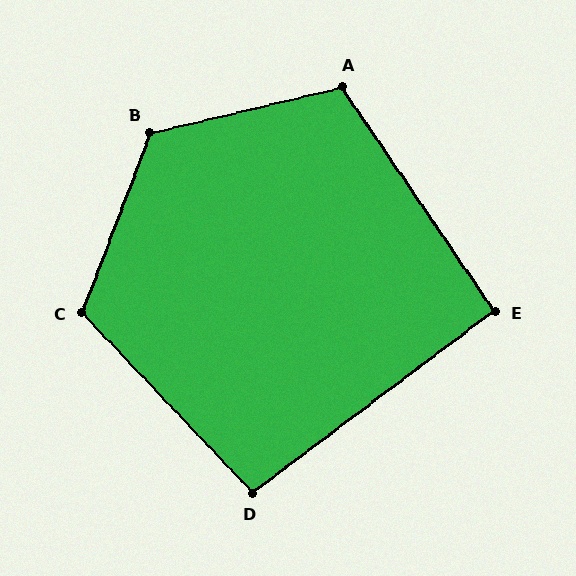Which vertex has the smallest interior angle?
E, at approximately 93 degrees.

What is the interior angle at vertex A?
Approximately 111 degrees (obtuse).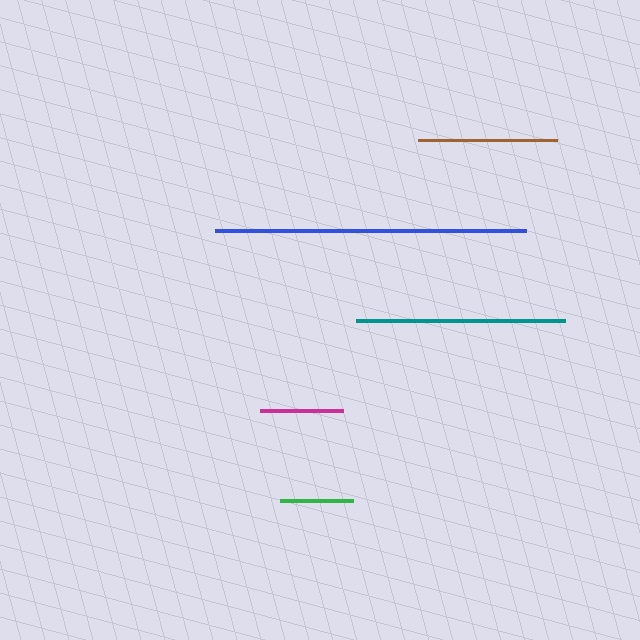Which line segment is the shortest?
The green line is the shortest at approximately 73 pixels.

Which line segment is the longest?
The blue line is the longest at approximately 311 pixels.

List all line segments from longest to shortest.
From longest to shortest: blue, teal, brown, magenta, green.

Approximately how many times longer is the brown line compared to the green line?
The brown line is approximately 1.9 times the length of the green line.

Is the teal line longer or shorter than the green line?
The teal line is longer than the green line.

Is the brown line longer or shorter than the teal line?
The teal line is longer than the brown line.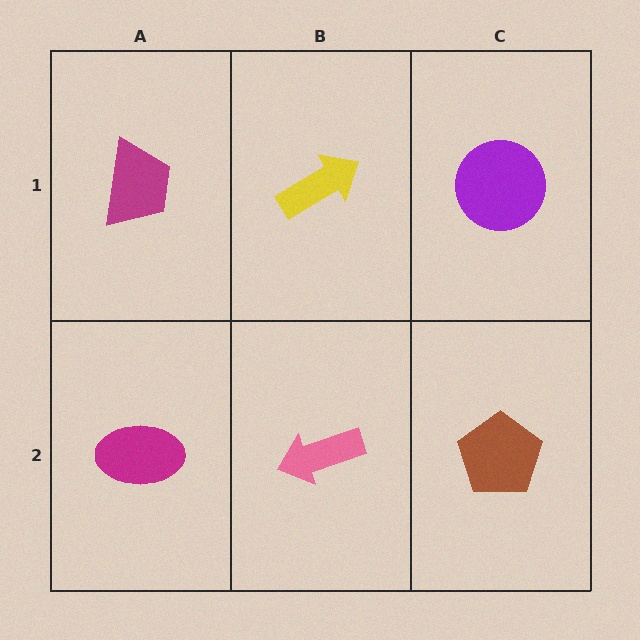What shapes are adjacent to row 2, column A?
A magenta trapezoid (row 1, column A), a pink arrow (row 2, column B).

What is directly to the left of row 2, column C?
A pink arrow.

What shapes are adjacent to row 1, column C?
A brown pentagon (row 2, column C), a yellow arrow (row 1, column B).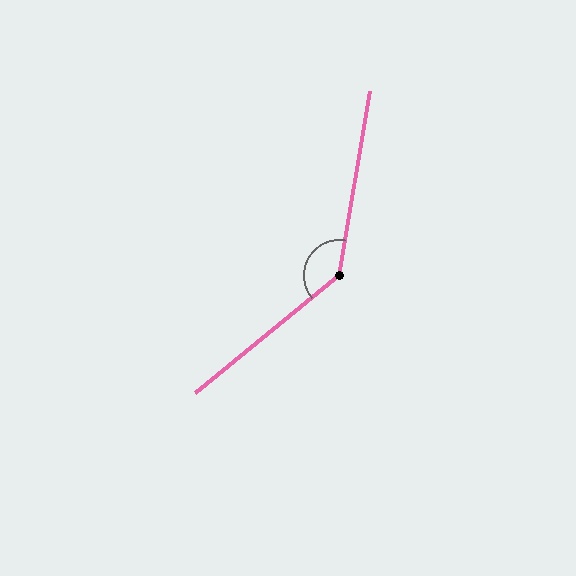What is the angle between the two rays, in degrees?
Approximately 139 degrees.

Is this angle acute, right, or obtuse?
It is obtuse.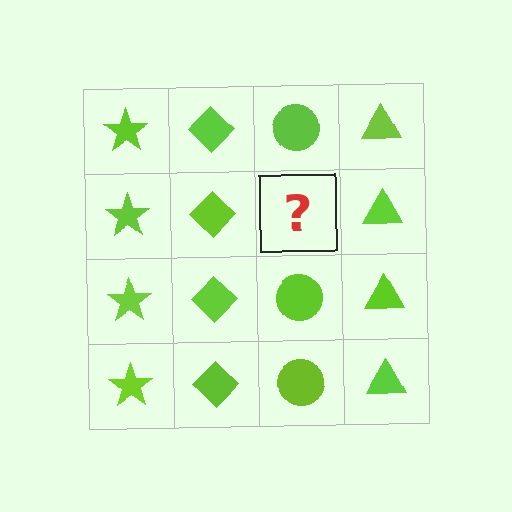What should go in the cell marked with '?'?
The missing cell should contain a lime circle.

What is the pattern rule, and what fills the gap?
The rule is that each column has a consistent shape. The gap should be filled with a lime circle.